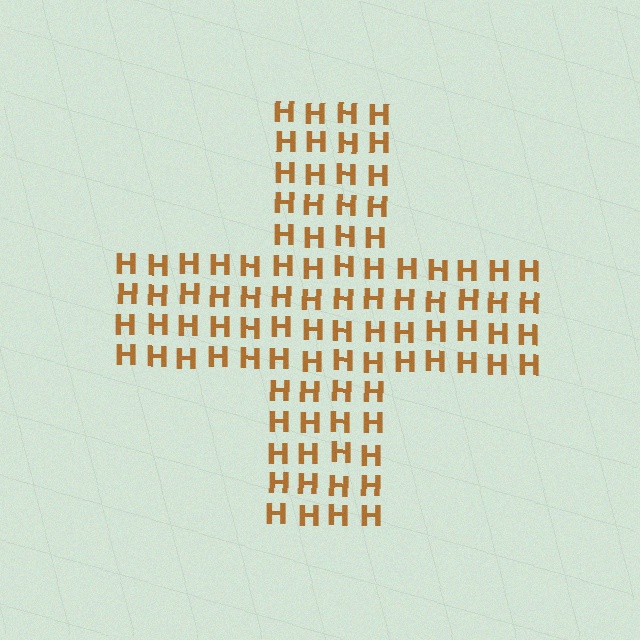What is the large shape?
The large shape is a cross.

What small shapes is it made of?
It is made of small letter H's.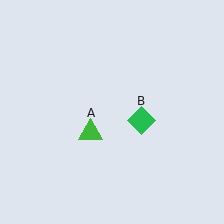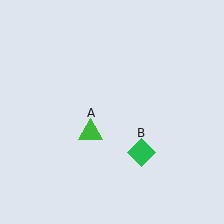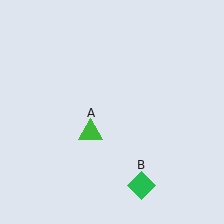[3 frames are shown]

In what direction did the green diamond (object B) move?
The green diamond (object B) moved down.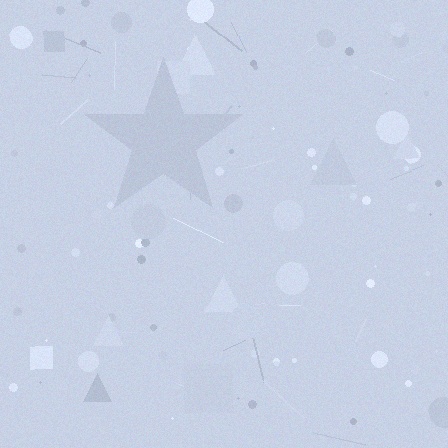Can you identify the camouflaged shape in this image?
The camouflaged shape is a star.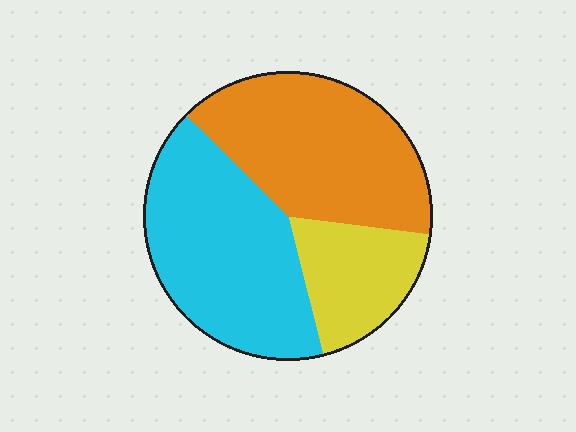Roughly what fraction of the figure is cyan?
Cyan covers roughly 40% of the figure.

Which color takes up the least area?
Yellow, at roughly 20%.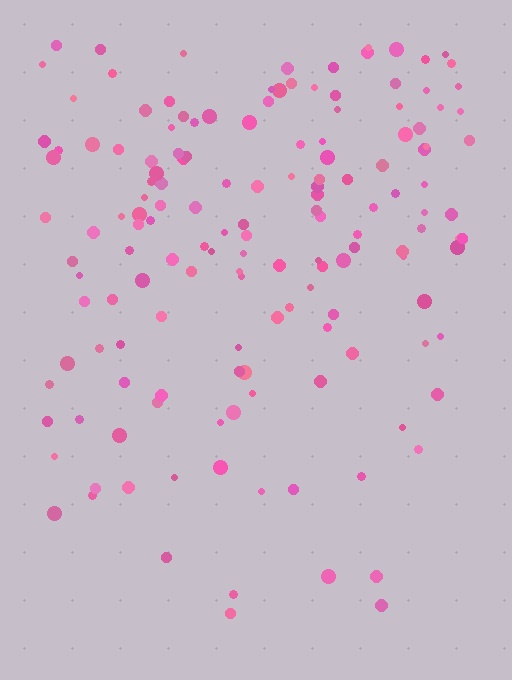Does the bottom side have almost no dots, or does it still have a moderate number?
Still a moderate number, just noticeably fewer than the top.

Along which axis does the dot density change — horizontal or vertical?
Vertical.